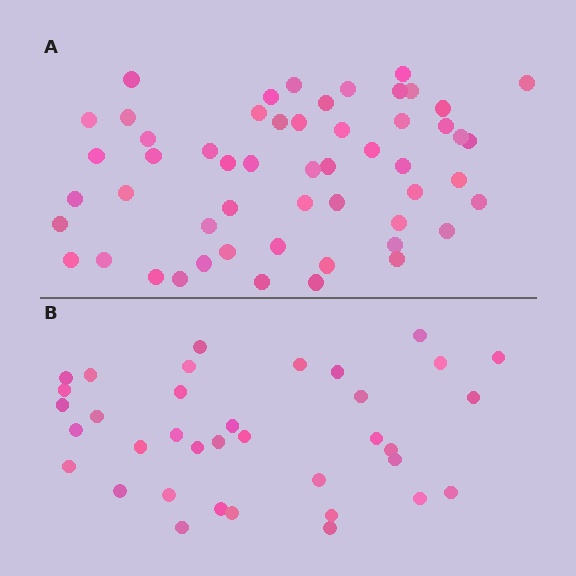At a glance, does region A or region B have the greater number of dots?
Region A (the top region) has more dots.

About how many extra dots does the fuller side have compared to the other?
Region A has approximately 20 more dots than region B.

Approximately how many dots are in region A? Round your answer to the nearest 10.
About 50 dots. (The exact count is 54, which rounds to 50.)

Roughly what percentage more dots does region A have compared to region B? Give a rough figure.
About 50% more.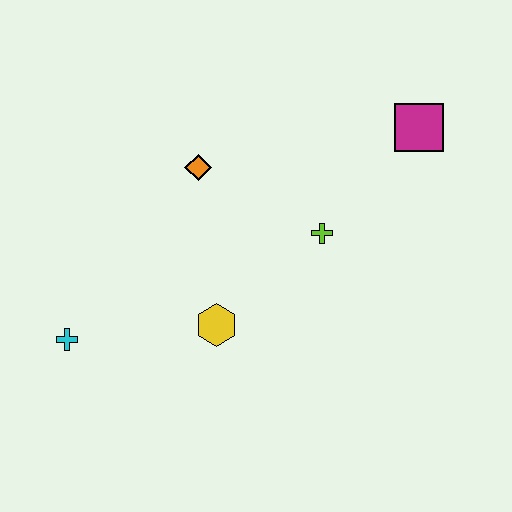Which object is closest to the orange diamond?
The lime cross is closest to the orange diamond.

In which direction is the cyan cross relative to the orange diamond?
The cyan cross is below the orange diamond.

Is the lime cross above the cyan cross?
Yes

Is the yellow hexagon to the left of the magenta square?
Yes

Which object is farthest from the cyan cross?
The magenta square is farthest from the cyan cross.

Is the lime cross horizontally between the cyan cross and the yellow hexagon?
No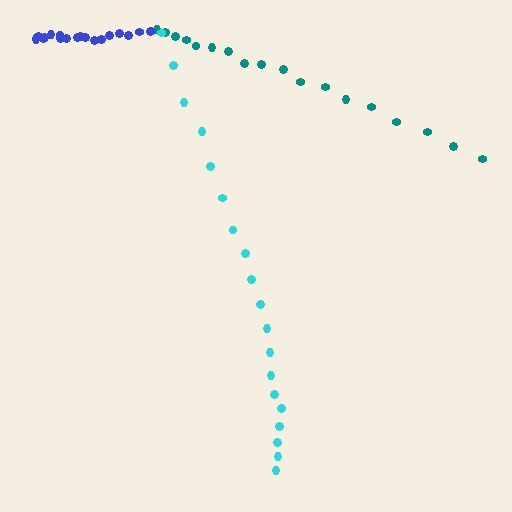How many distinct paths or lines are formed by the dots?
There are 3 distinct paths.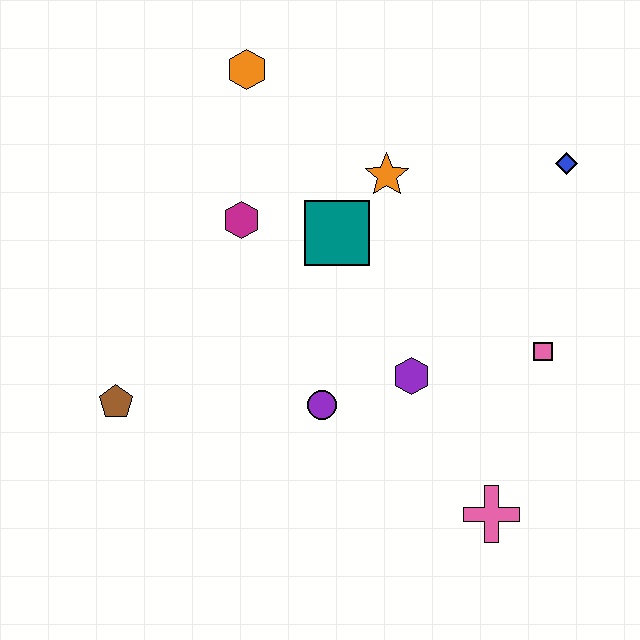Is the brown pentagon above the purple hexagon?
No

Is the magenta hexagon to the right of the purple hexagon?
No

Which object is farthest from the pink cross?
The orange hexagon is farthest from the pink cross.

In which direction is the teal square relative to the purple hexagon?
The teal square is above the purple hexagon.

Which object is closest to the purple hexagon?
The purple circle is closest to the purple hexagon.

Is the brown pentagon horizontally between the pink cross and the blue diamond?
No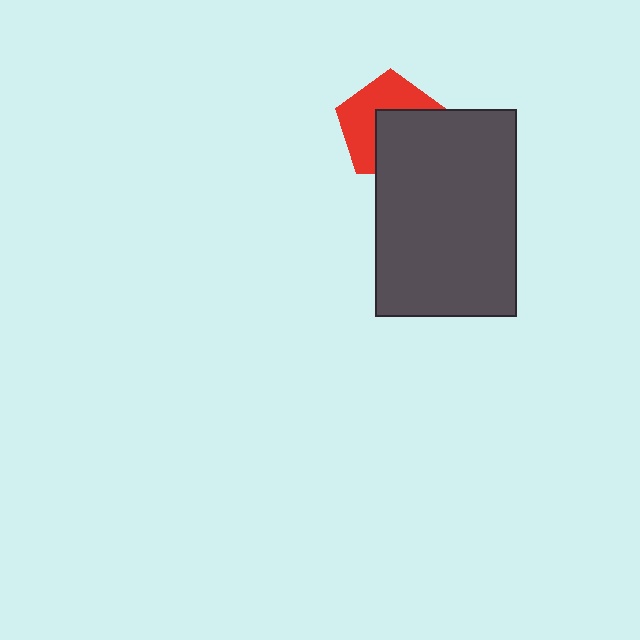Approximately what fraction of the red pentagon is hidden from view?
Roughly 47% of the red pentagon is hidden behind the dark gray rectangle.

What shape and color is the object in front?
The object in front is a dark gray rectangle.